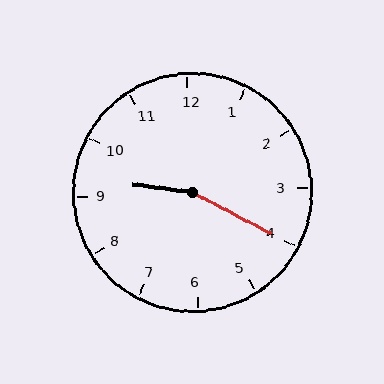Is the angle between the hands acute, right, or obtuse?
It is obtuse.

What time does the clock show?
9:20.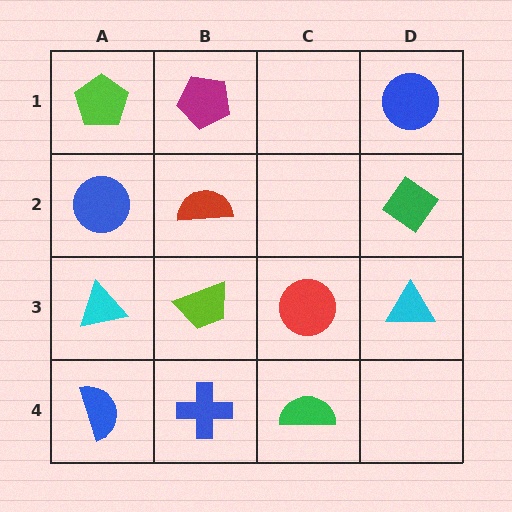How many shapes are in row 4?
3 shapes.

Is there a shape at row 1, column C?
No, that cell is empty.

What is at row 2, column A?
A blue circle.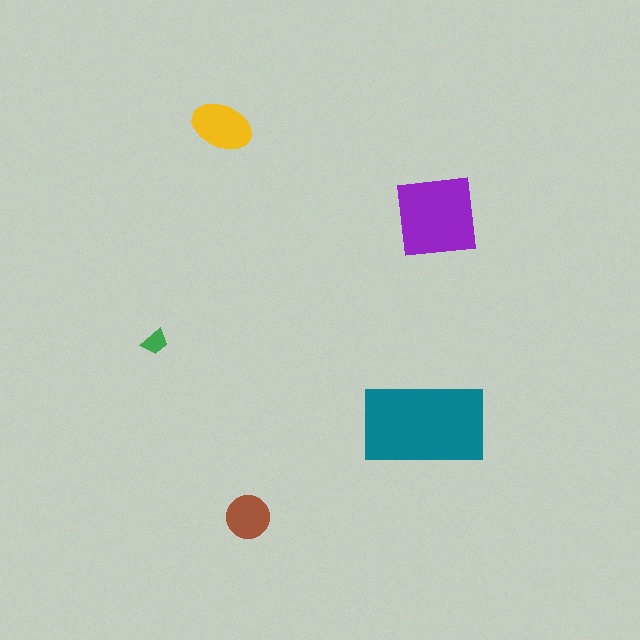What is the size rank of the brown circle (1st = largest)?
4th.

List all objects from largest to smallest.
The teal rectangle, the purple square, the yellow ellipse, the brown circle, the green trapezoid.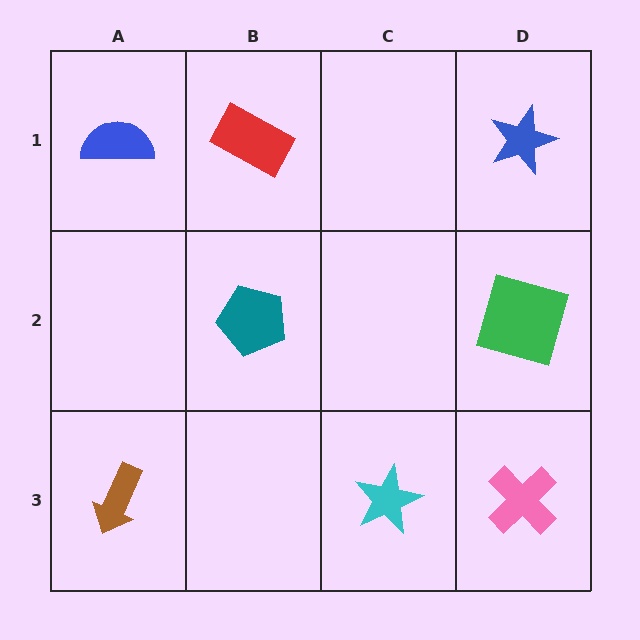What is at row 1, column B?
A red rectangle.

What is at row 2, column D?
A green square.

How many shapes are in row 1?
3 shapes.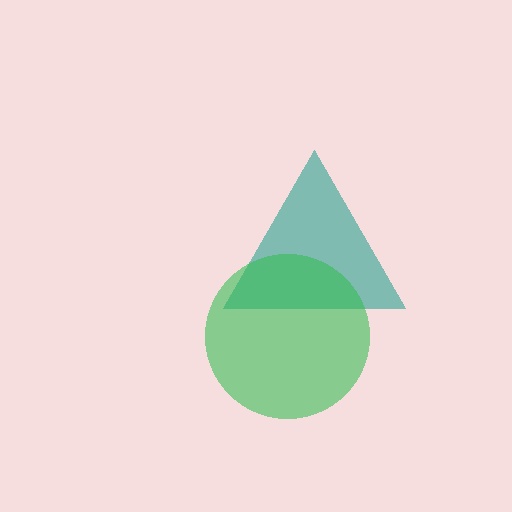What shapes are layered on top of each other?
The layered shapes are: a teal triangle, a green circle.